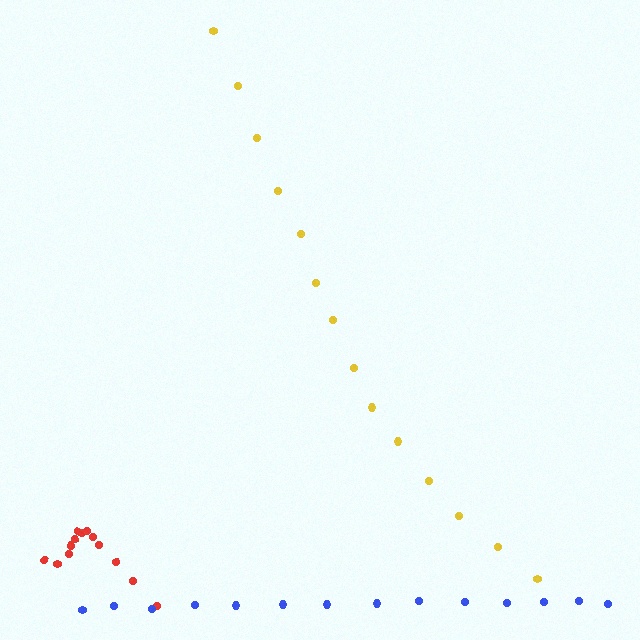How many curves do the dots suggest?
There are 3 distinct paths.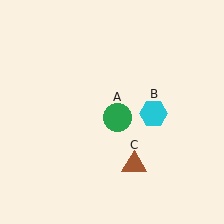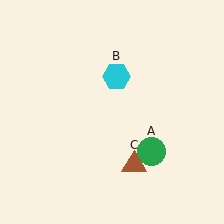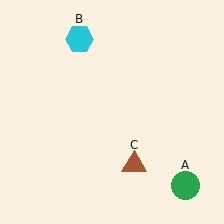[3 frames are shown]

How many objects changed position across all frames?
2 objects changed position: green circle (object A), cyan hexagon (object B).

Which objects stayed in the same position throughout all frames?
Brown triangle (object C) remained stationary.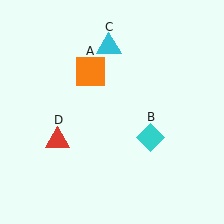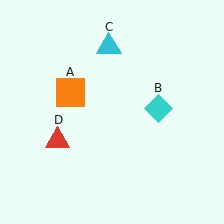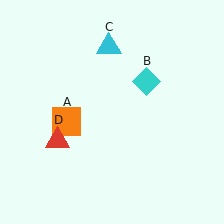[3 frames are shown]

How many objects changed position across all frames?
2 objects changed position: orange square (object A), cyan diamond (object B).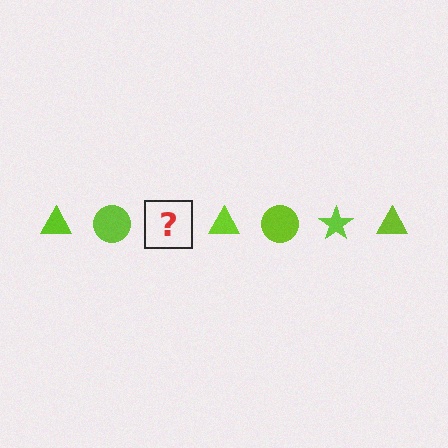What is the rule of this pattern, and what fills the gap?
The rule is that the pattern cycles through triangle, circle, star shapes in lime. The gap should be filled with a lime star.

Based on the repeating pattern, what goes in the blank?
The blank should be a lime star.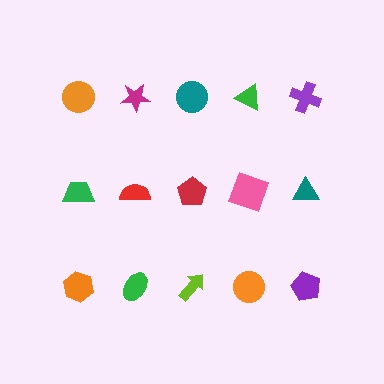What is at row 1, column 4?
A green triangle.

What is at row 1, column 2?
A magenta star.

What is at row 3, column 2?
A green ellipse.